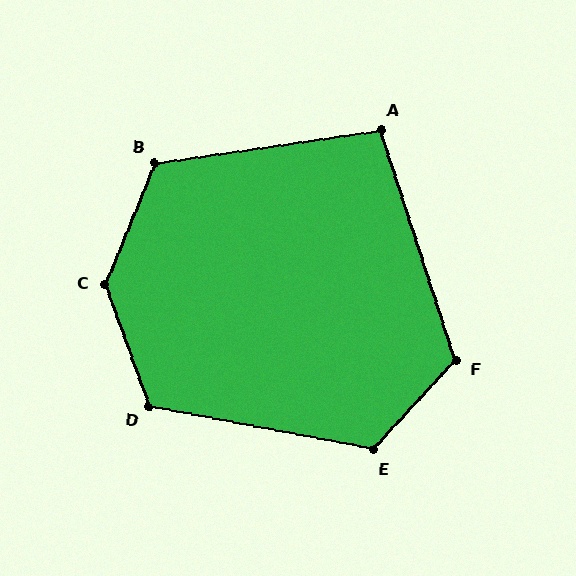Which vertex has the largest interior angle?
C, at approximately 138 degrees.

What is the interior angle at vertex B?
Approximately 120 degrees (obtuse).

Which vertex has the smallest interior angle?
A, at approximately 100 degrees.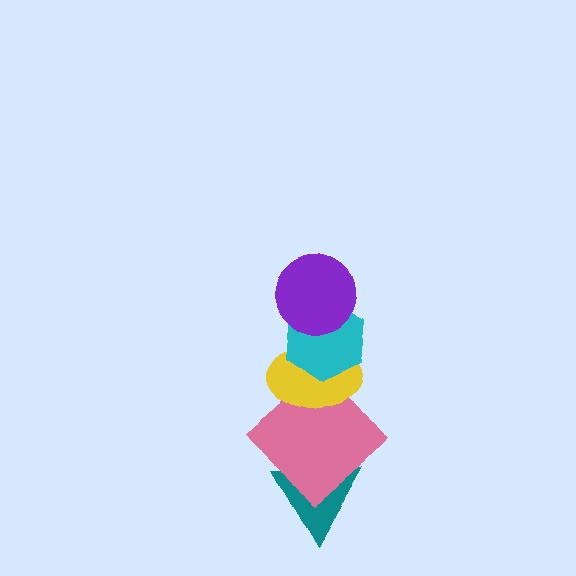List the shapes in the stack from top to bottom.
From top to bottom: the purple circle, the cyan hexagon, the yellow ellipse, the pink diamond, the teal triangle.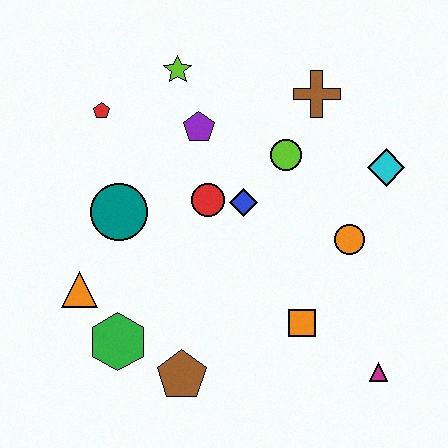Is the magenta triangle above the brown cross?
No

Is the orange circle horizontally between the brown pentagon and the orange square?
No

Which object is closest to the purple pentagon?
The lime star is closest to the purple pentagon.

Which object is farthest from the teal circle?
The magenta triangle is farthest from the teal circle.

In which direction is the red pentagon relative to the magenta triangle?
The red pentagon is to the left of the magenta triangle.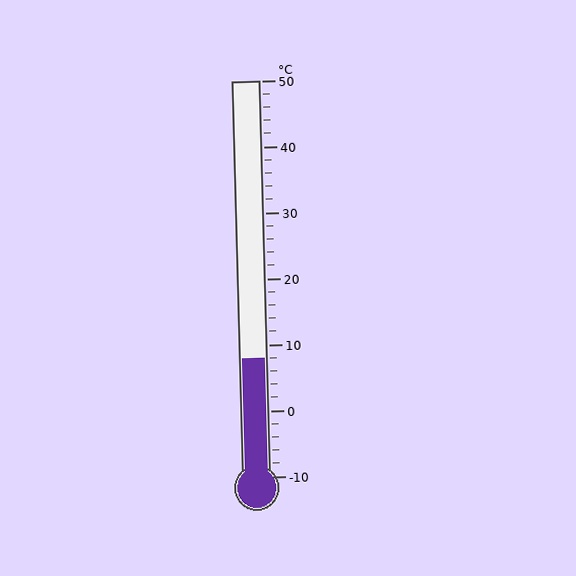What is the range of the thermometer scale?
The thermometer scale ranges from -10°C to 50°C.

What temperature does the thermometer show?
The thermometer shows approximately 8°C.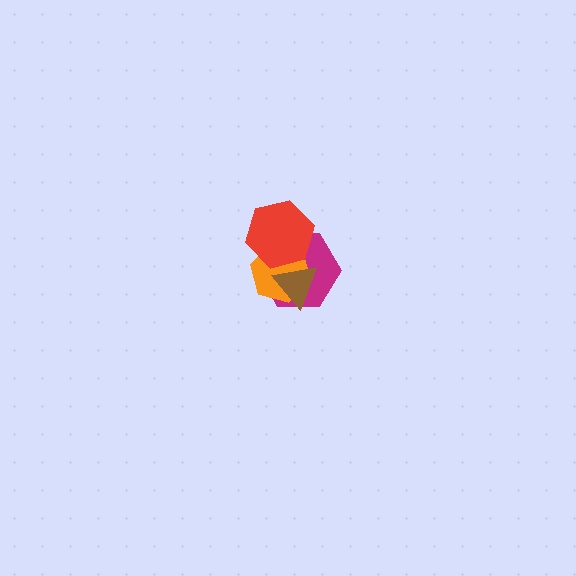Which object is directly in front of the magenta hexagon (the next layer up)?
The orange hexagon is directly in front of the magenta hexagon.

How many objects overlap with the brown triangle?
3 objects overlap with the brown triangle.